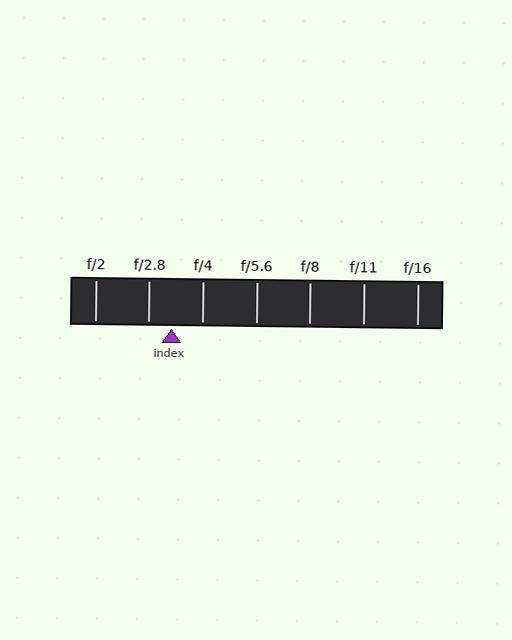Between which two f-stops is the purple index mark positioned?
The index mark is between f/2.8 and f/4.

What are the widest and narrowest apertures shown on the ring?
The widest aperture shown is f/2 and the narrowest is f/16.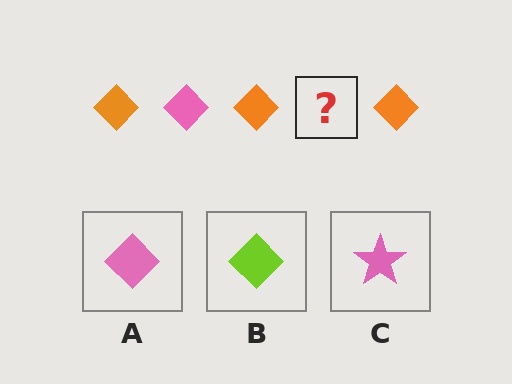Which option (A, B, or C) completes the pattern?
A.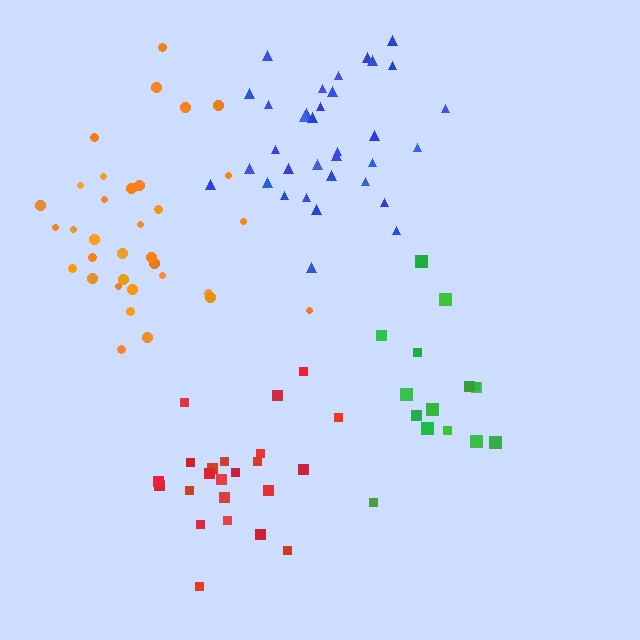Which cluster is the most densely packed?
Blue.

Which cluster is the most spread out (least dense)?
Green.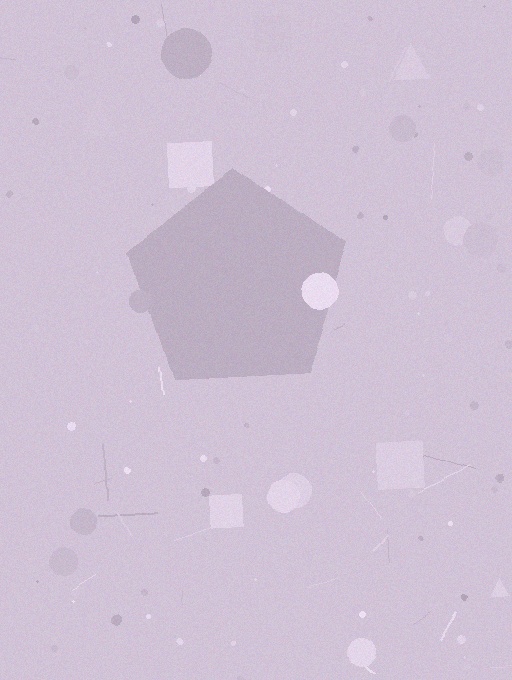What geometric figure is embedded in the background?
A pentagon is embedded in the background.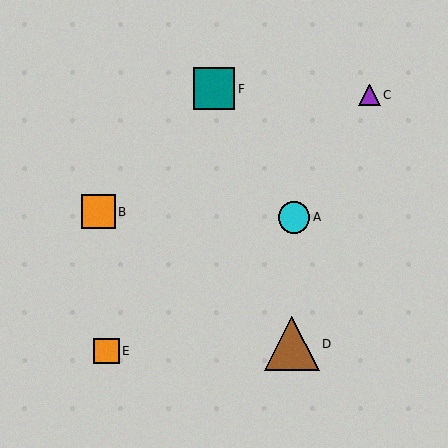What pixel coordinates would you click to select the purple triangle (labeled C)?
Click at (369, 95) to select the purple triangle C.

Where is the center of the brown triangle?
The center of the brown triangle is at (292, 344).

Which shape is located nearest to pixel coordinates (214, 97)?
The teal square (labeled F) at (214, 89) is nearest to that location.